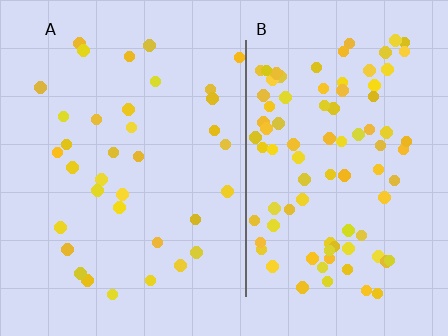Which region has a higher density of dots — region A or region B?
B (the right).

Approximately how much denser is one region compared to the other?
Approximately 2.6× — region B over region A.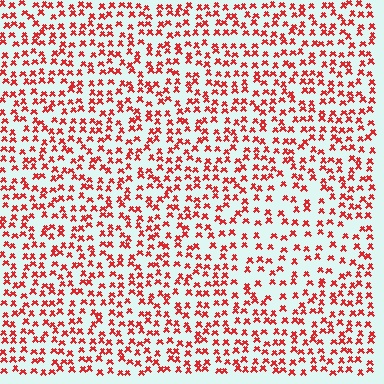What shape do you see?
I see a diamond.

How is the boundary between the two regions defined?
The boundary is defined by a change in element density (approximately 1.6x ratio). All elements are the same color, size, and shape.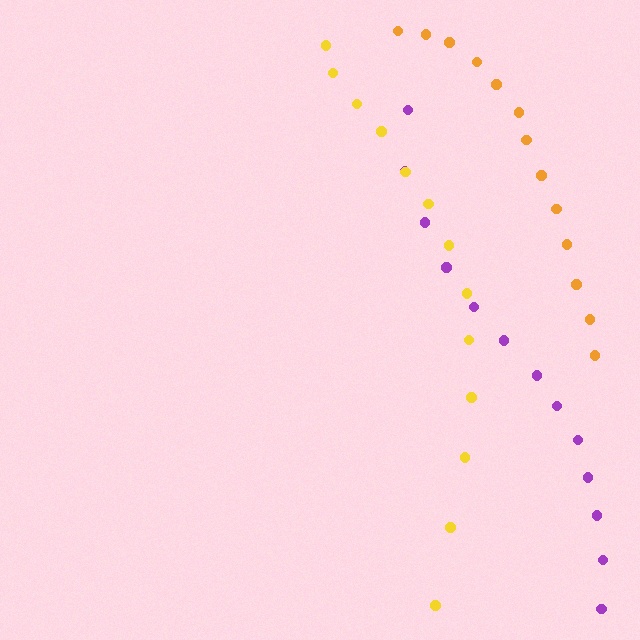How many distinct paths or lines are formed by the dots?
There are 3 distinct paths.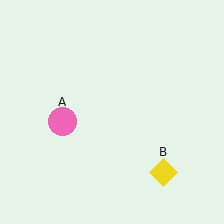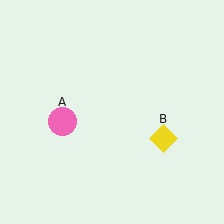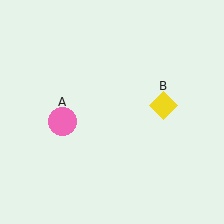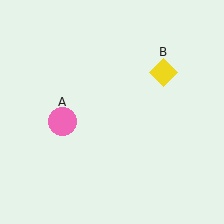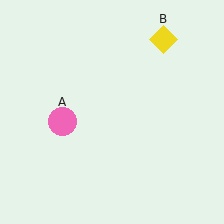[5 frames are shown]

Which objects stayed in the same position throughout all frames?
Pink circle (object A) remained stationary.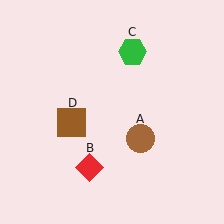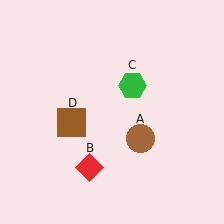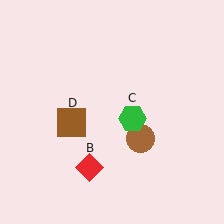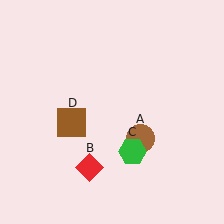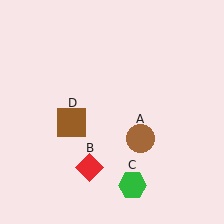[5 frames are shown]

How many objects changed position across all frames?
1 object changed position: green hexagon (object C).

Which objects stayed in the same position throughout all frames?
Brown circle (object A) and red diamond (object B) and brown square (object D) remained stationary.